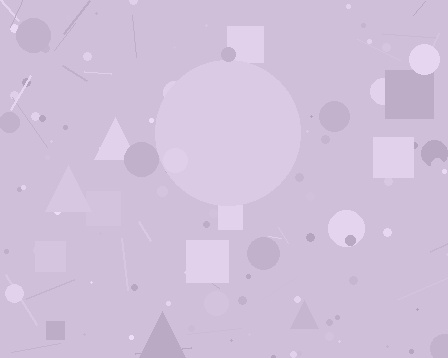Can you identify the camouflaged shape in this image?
The camouflaged shape is a circle.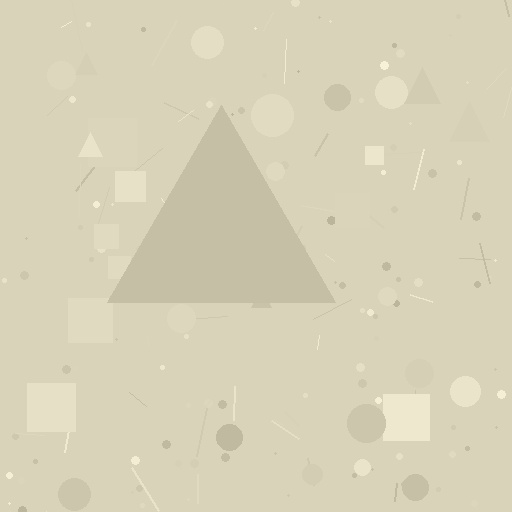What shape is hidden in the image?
A triangle is hidden in the image.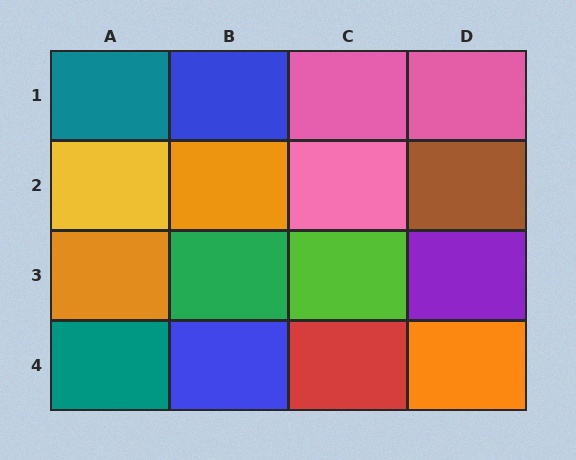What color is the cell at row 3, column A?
Orange.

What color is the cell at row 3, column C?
Lime.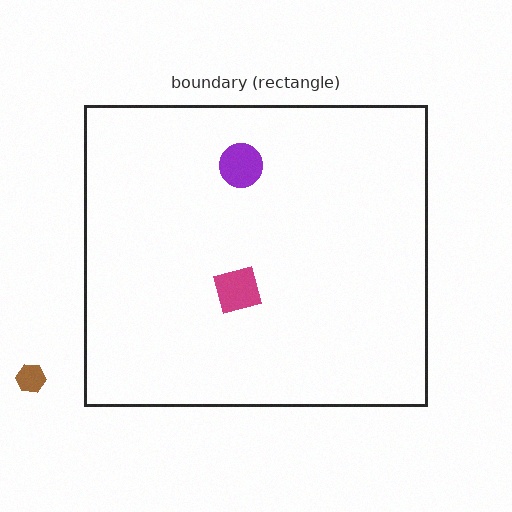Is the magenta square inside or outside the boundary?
Inside.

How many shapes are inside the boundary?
2 inside, 1 outside.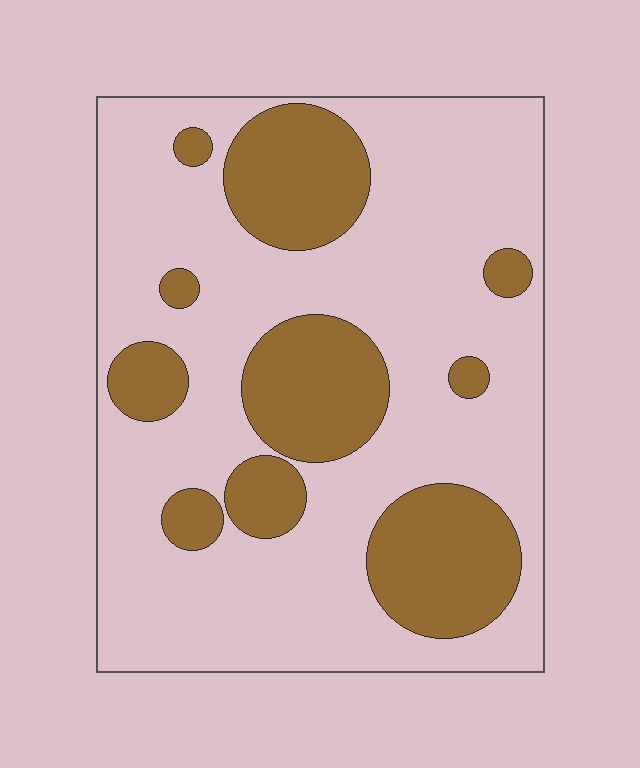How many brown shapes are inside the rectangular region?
10.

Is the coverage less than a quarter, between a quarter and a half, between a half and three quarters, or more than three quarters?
Between a quarter and a half.